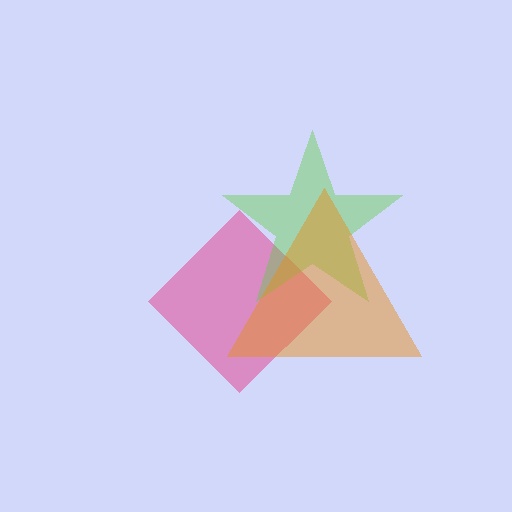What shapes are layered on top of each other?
The layered shapes are: a pink diamond, a lime star, an orange triangle.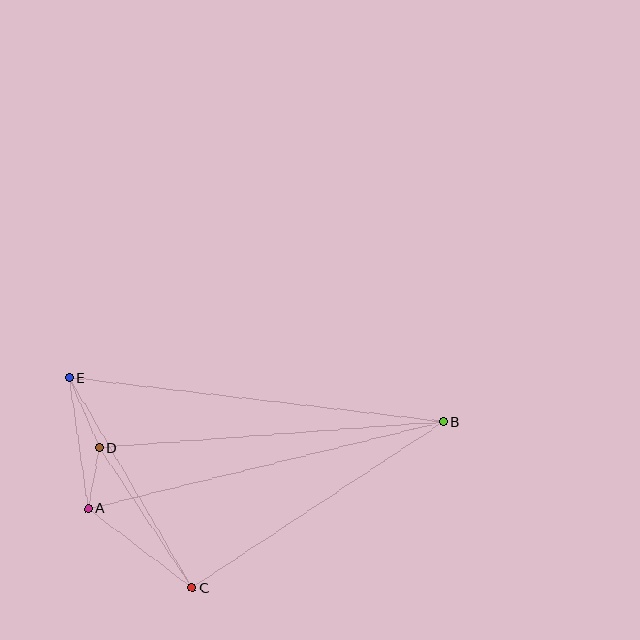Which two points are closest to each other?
Points A and D are closest to each other.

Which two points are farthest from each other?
Points B and E are farthest from each other.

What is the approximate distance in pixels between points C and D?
The distance between C and D is approximately 168 pixels.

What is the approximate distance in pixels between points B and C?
The distance between B and C is approximately 301 pixels.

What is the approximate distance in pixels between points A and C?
The distance between A and C is approximately 131 pixels.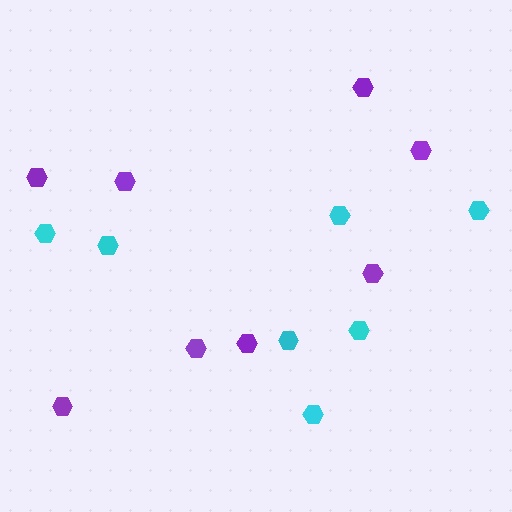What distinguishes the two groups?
There are 2 groups: one group of cyan hexagons (7) and one group of purple hexagons (8).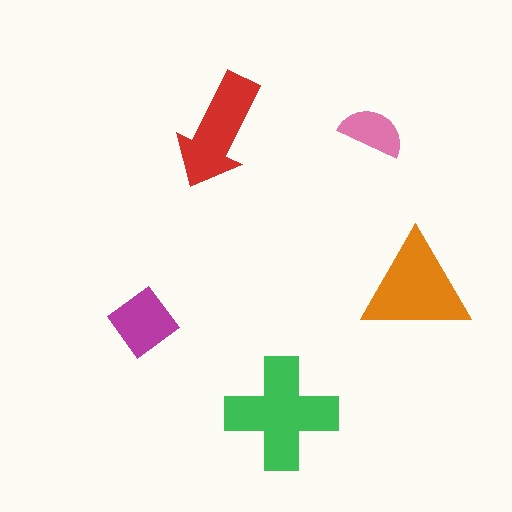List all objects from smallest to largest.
The pink semicircle, the magenta diamond, the red arrow, the orange triangle, the green cross.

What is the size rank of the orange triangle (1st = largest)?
2nd.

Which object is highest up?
The pink semicircle is topmost.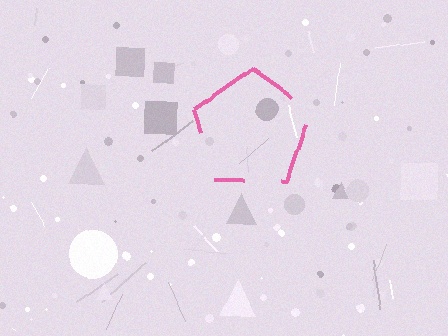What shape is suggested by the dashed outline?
The dashed outline suggests a pentagon.